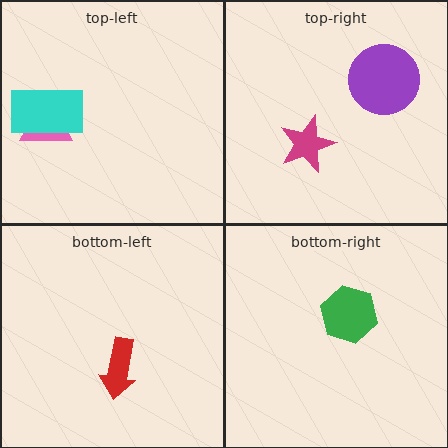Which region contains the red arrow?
The bottom-left region.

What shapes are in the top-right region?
The magenta star, the purple circle.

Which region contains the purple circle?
The top-right region.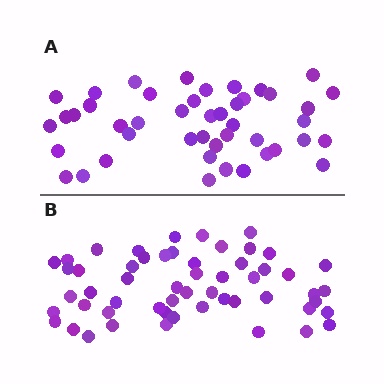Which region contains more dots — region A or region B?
Region B (the bottom region) has more dots.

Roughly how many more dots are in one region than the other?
Region B has roughly 10 or so more dots than region A.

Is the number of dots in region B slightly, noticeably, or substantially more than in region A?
Region B has only slightly more — the two regions are fairly close. The ratio is roughly 1.2 to 1.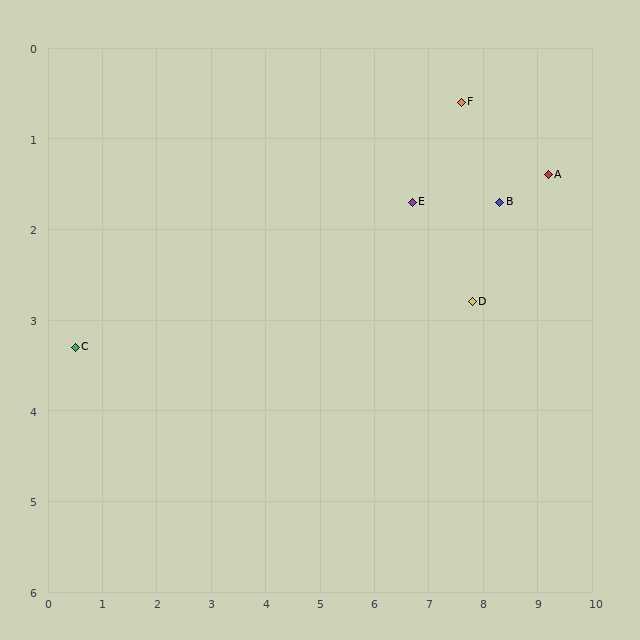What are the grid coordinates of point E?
Point E is at approximately (6.7, 1.7).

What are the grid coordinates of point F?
Point F is at approximately (7.6, 0.6).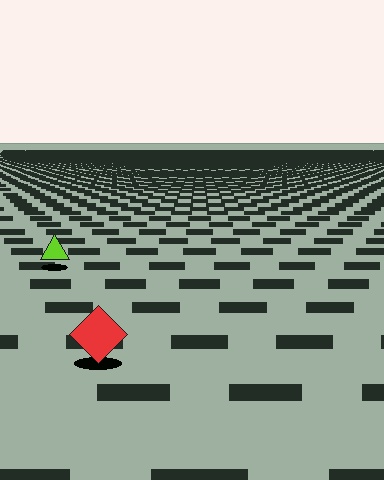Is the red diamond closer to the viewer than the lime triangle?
Yes. The red diamond is closer — you can tell from the texture gradient: the ground texture is coarser near it.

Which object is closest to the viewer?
The red diamond is closest. The texture marks near it are larger and more spread out.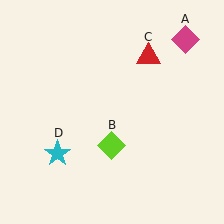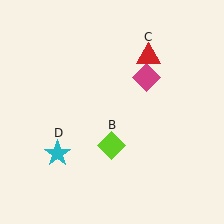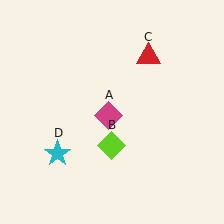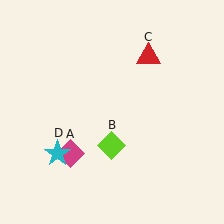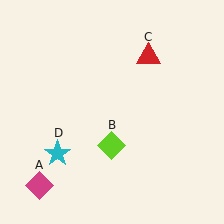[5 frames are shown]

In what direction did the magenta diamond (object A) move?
The magenta diamond (object A) moved down and to the left.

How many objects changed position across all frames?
1 object changed position: magenta diamond (object A).